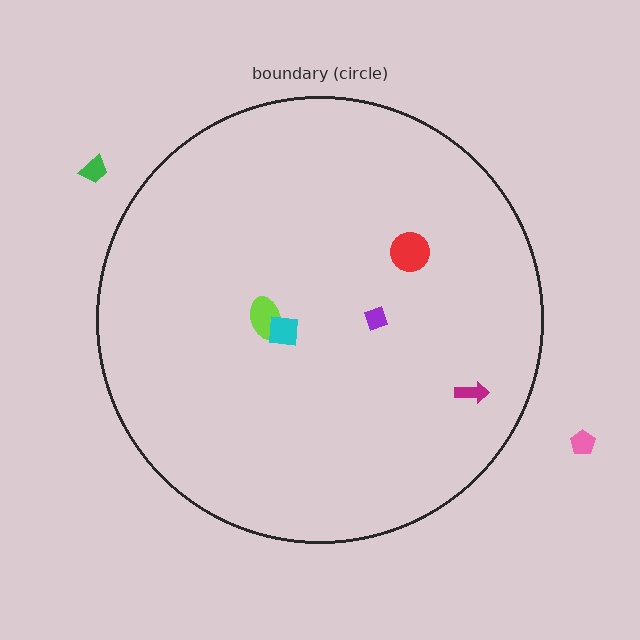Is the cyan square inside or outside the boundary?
Inside.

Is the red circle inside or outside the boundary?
Inside.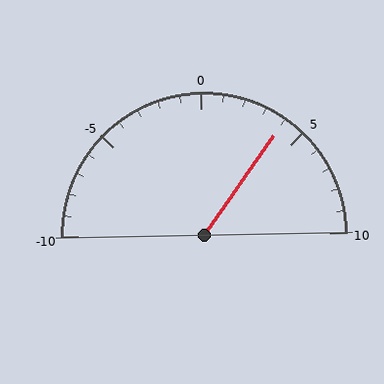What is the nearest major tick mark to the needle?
The nearest major tick mark is 5.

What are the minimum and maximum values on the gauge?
The gauge ranges from -10 to 10.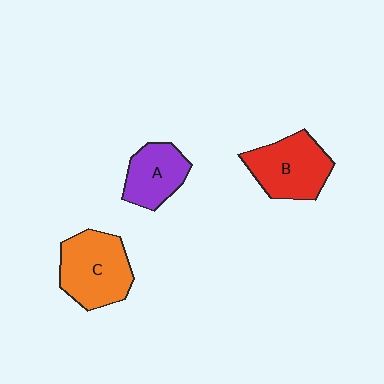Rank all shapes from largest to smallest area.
From largest to smallest: C (orange), B (red), A (purple).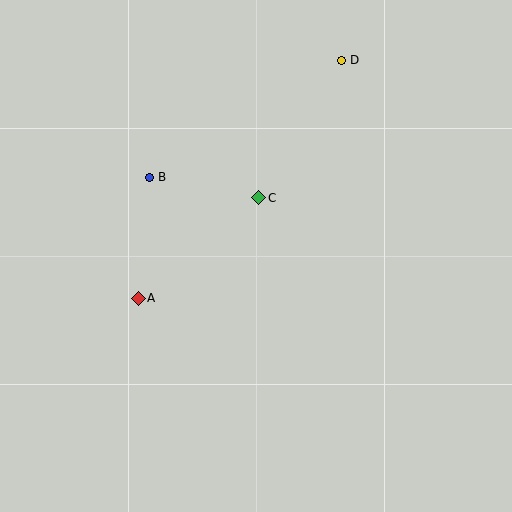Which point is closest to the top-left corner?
Point B is closest to the top-left corner.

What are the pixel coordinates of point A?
Point A is at (138, 298).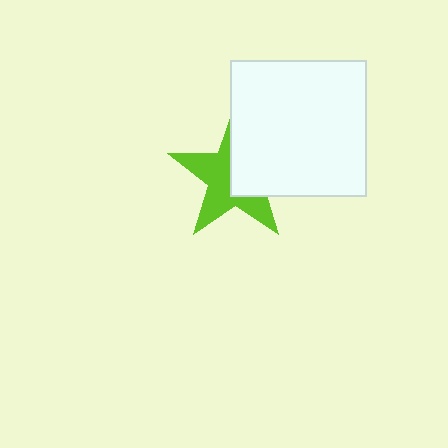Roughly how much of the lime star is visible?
About half of it is visible (roughly 54%).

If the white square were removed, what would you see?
You would see the complete lime star.